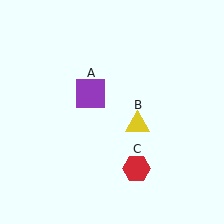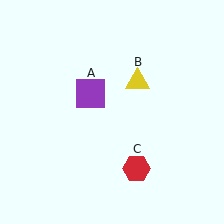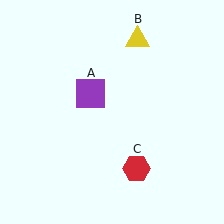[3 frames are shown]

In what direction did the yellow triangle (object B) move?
The yellow triangle (object B) moved up.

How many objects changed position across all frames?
1 object changed position: yellow triangle (object B).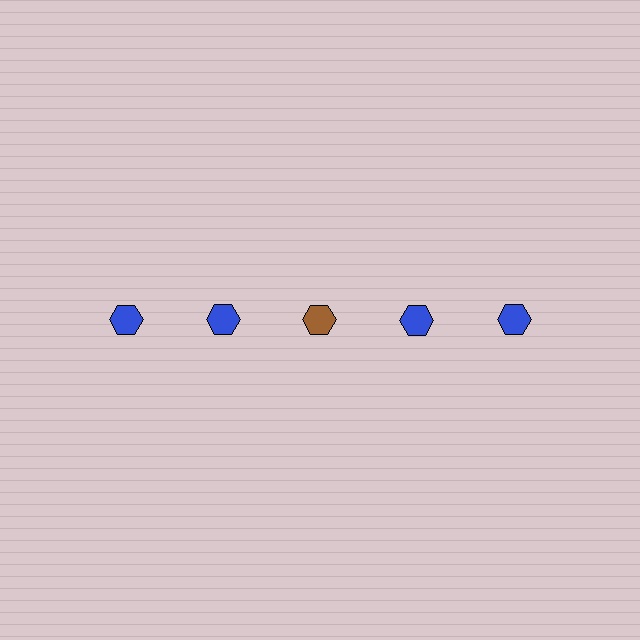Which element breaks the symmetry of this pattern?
The brown hexagon in the top row, center column breaks the symmetry. All other shapes are blue hexagons.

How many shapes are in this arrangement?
There are 5 shapes arranged in a grid pattern.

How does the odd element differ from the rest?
It has a different color: brown instead of blue.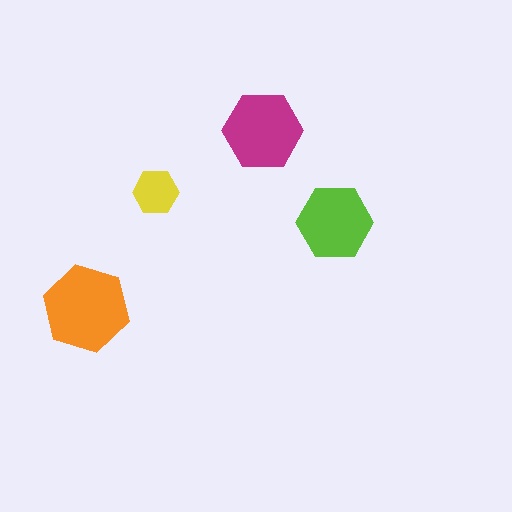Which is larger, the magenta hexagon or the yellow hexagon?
The magenta one.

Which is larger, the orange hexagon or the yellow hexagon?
The orange one.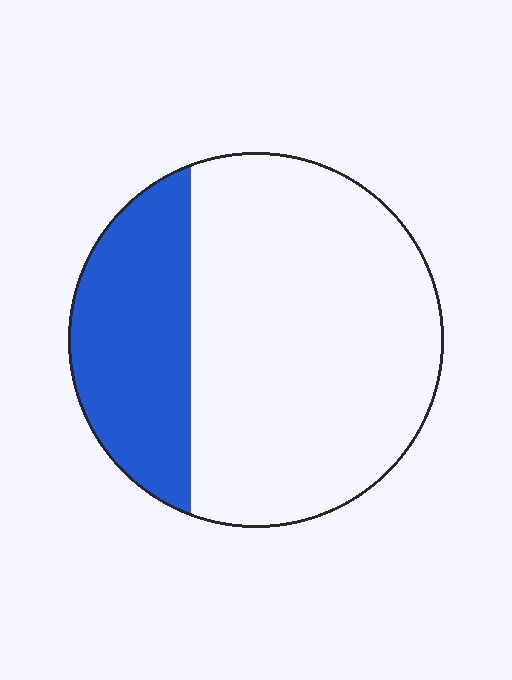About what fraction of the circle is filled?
About one quarter (1/4).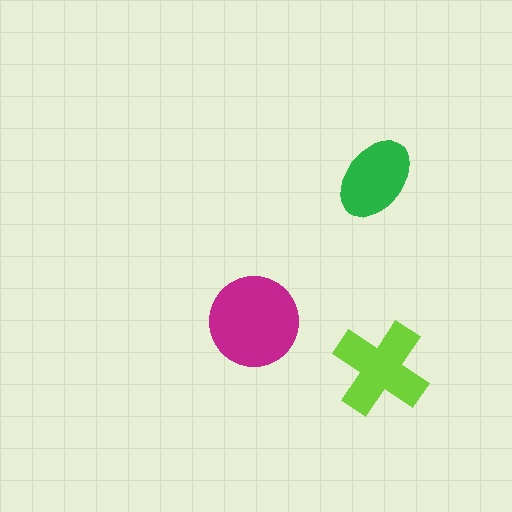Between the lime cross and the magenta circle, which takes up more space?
The magenta circle.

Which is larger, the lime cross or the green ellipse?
The lime cross.